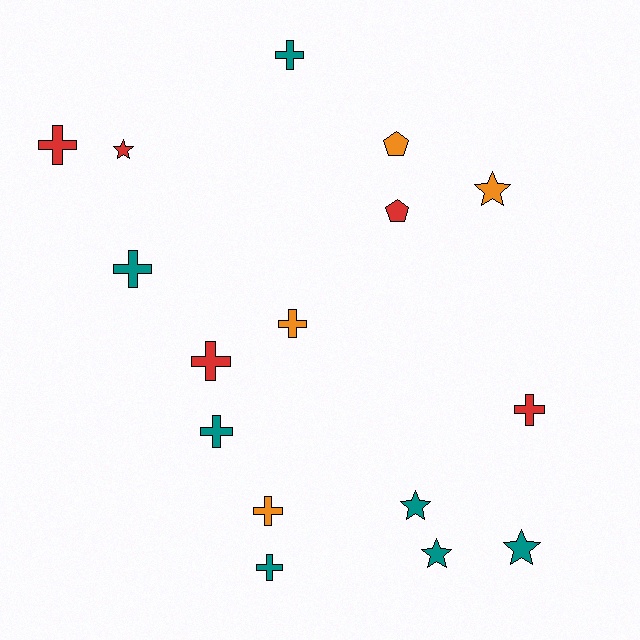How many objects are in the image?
There are 16 objects.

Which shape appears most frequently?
Cross, with 9 objects.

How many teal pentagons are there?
There are no teal pentagons.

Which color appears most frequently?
Teal, with 7 objects.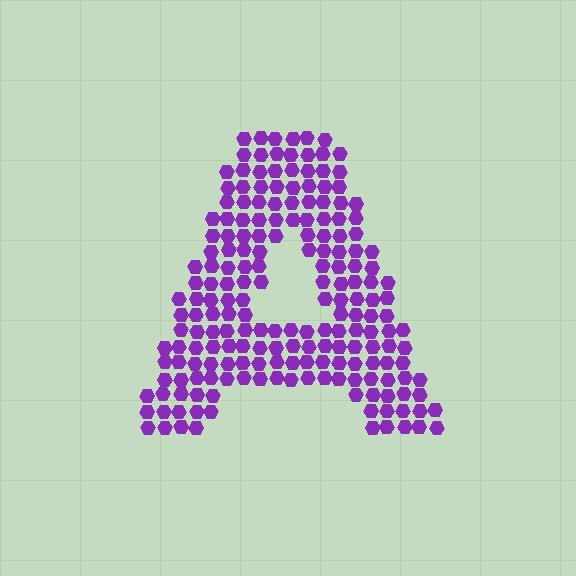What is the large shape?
The large shape is the letter A.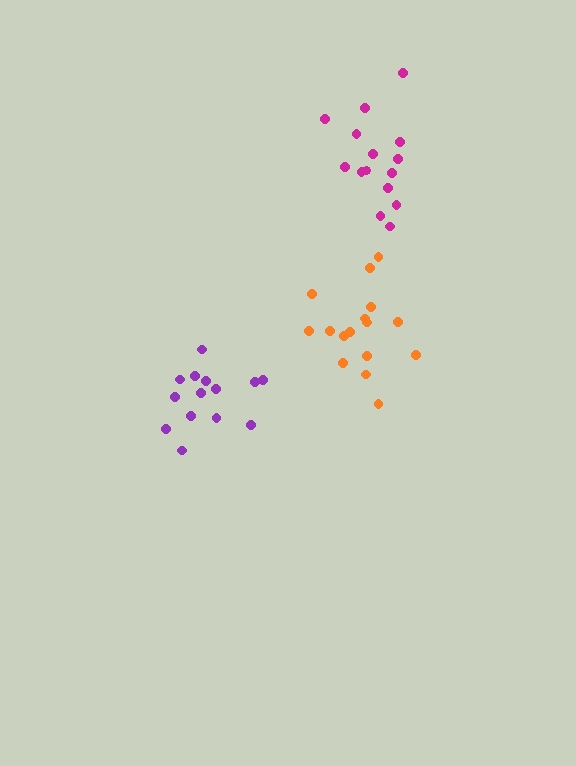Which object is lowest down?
The purple cluster is bottommost.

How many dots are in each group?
Group 1: 14 dots, Group 2: 15 dots, Group 3: 16 dots (45 total).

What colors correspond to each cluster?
The clusters are colored: purple, magenta, orange.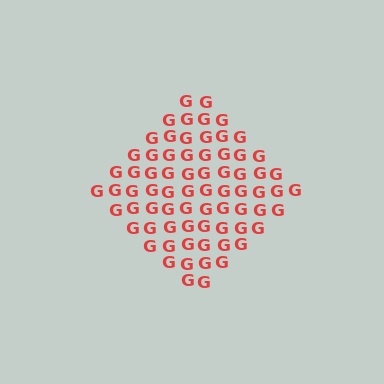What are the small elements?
The small elements are letter G's.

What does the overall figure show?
The overall figure shows a diamond.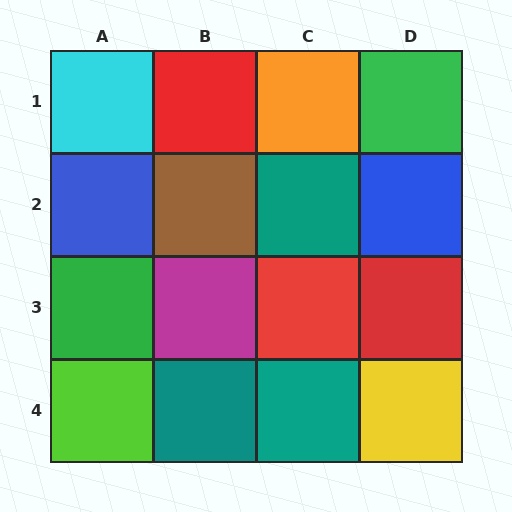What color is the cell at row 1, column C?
Orange.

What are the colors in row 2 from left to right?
Blue, brown, teal, blue.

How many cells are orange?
1 cell is orange.